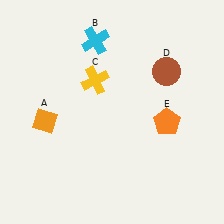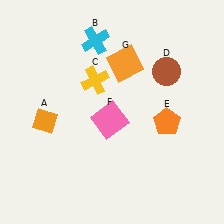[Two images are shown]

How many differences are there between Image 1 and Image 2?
There are 2 differences between the two images.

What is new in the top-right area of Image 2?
An orange square (G) was added in the top-right area of Image 2.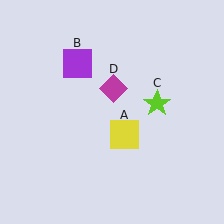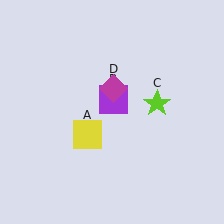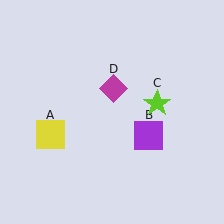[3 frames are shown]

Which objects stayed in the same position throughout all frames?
Lime star (object C) and magenta diamond (object D) remained stationary.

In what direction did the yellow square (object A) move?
The yellow square (object A) moved left.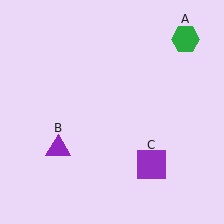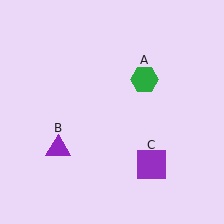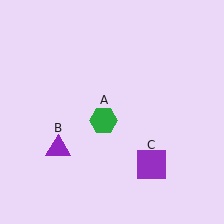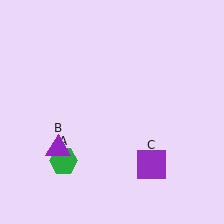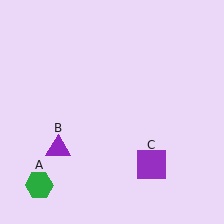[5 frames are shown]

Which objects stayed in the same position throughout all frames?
Purple triangle (object B) and purple square (object C) remained stationary.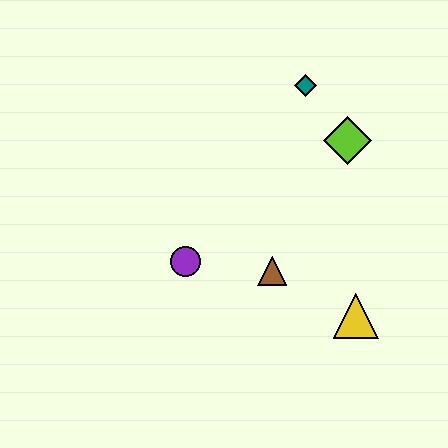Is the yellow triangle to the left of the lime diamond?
No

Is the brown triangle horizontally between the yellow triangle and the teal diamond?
No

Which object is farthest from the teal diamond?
The yellow triangle is farthest from the teal diamond.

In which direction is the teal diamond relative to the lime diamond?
The teal diamond is above the lime diamond.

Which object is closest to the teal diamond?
The lime diamond is closest to the teal diamond.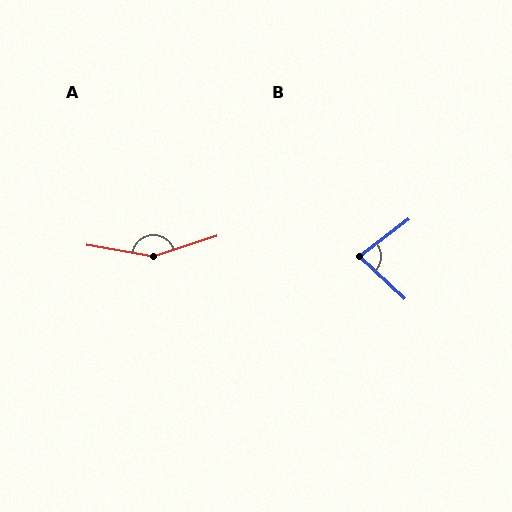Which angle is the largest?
A, at approximately 153 degrees.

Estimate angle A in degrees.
Approximately 153 degrees.